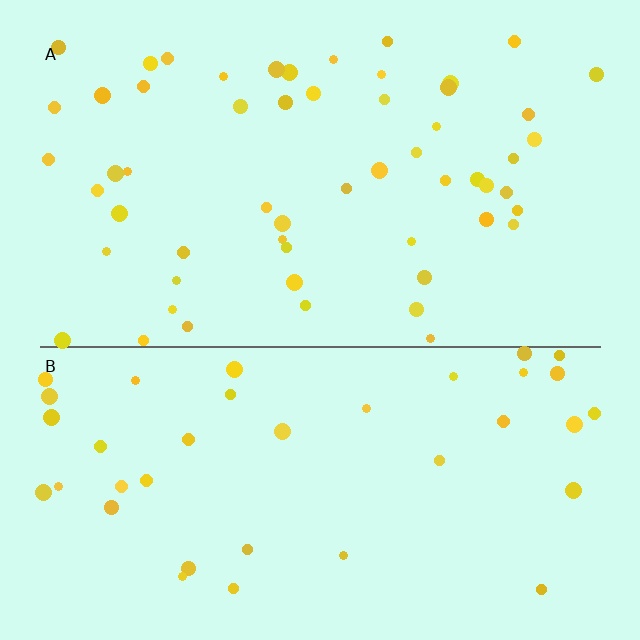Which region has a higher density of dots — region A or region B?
A (the top).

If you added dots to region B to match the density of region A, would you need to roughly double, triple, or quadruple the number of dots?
Approximately double.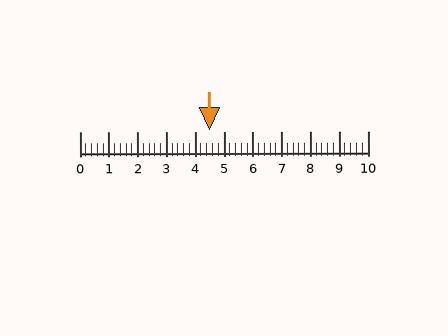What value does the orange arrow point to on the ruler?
The orange arrow points to approximately 4.5.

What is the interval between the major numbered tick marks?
The major tick marks are spaced 1 units apart.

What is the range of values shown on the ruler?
The ruler shows values from 0 to 10.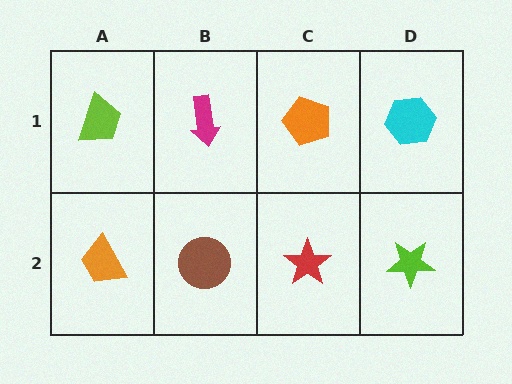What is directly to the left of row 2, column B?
An orange trapezoid.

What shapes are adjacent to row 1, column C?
A red star (row 2, column C), a magenta arrow (row 1, column B), a cyan hexagon (row 1, column D).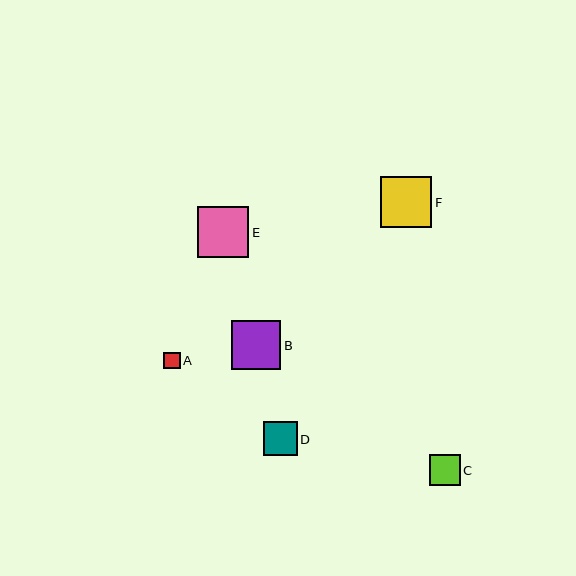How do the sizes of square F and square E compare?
Square F and square E are approximately the same size.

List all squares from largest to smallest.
From largest to smallest: F, E, B, D, C, A.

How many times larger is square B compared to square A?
Square B is approximately 3.0 times the size of square A.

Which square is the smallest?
Square A is the smallest with a size of approximately 16 pixels.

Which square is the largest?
Square F is the largest with a size of approximately 52 pixels.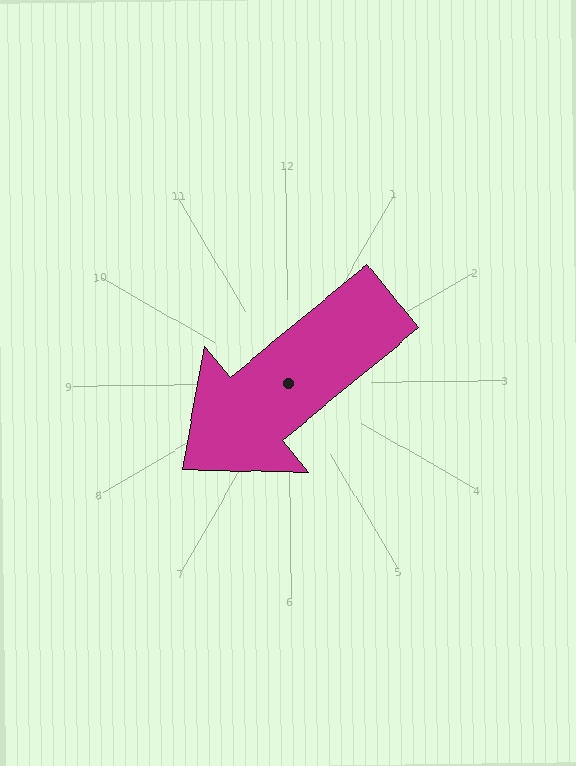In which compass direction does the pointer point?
Southwest.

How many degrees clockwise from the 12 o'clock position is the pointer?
Approximately 231 degrees.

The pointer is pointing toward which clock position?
Roughly 8 o'clock.